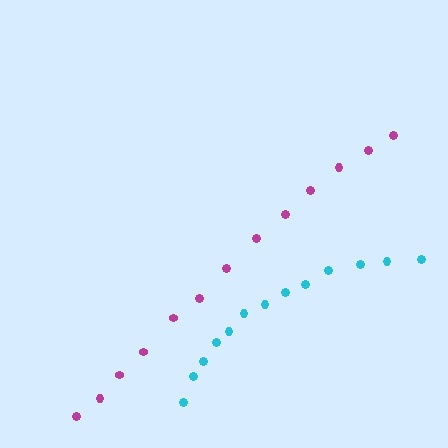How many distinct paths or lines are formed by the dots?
There are 2 distinct paths.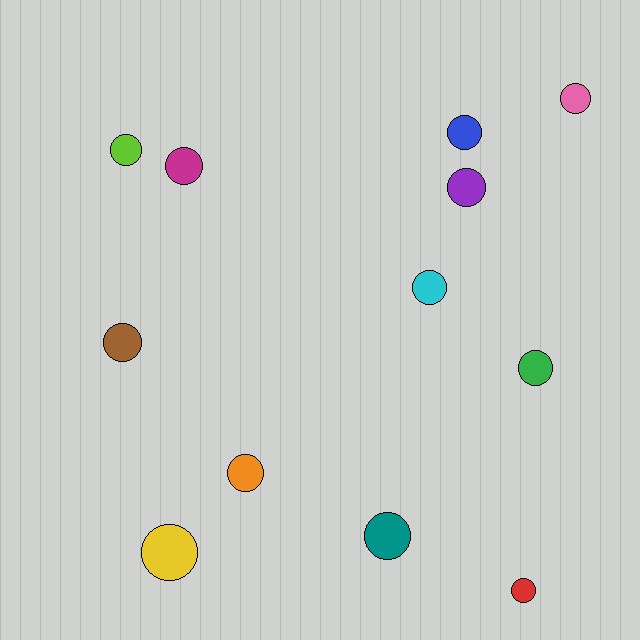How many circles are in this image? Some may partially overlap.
There are 12 circles.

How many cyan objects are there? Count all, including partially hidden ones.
There is 1 cyan object.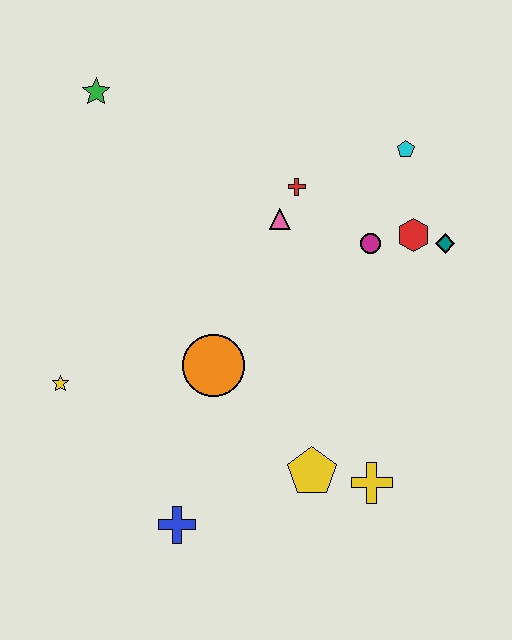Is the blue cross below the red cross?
Yes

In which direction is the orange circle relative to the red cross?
The orange circle is below the red cross.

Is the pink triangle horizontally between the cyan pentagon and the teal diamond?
No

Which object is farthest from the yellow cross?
The green star is farthest from the yellow cross.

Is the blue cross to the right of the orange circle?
No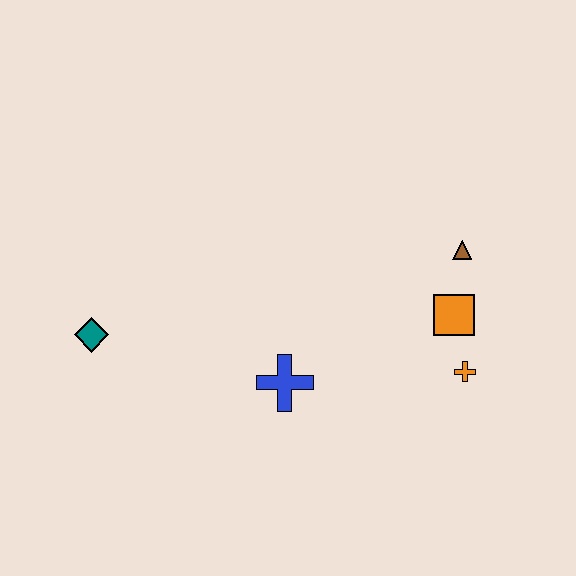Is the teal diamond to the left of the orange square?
Yes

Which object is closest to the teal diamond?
The blue cross is closest to the teal diamond.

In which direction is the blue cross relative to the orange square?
The blue cross is to the left of the orange square.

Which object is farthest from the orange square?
The teal diamond is farthest from the orange square.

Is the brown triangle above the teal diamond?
Yes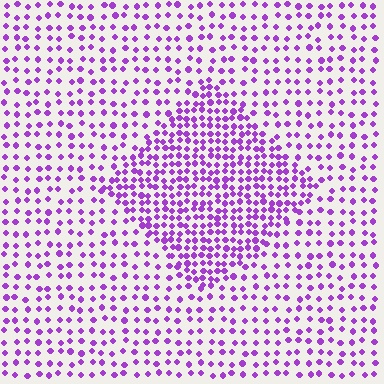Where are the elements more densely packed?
The elements are more densely packed inside the diamond boundary.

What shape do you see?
I see a diamond.